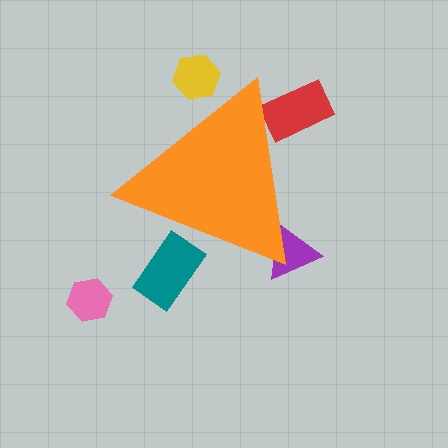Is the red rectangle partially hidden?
Yes, the red rectangle is partially hidden behind the orange triangle.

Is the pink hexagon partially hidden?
No, the pink hexagon is fully visible.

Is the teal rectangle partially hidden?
Yes, the teal rectangle is partially hidden behind the orange triangle.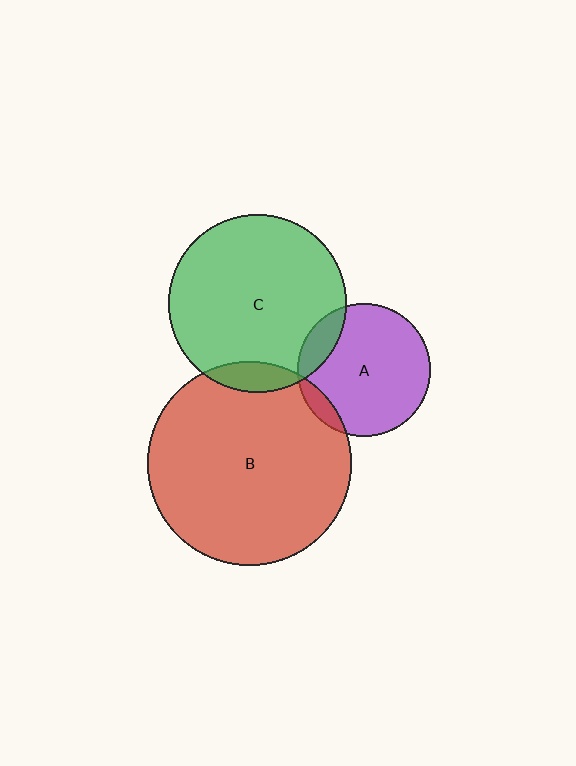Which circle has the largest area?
Circle B (red).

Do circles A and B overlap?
Yes.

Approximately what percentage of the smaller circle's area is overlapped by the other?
Approximately 10%.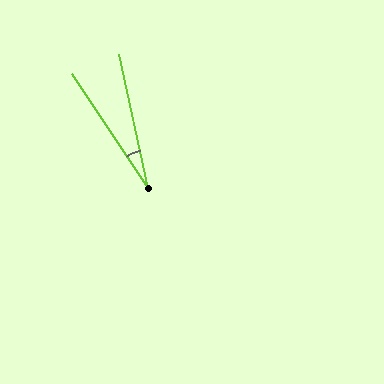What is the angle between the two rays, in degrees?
Approximately 22 degrees.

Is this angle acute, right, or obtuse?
It is acute.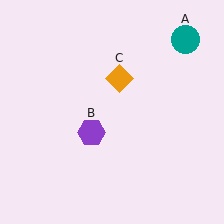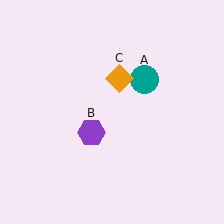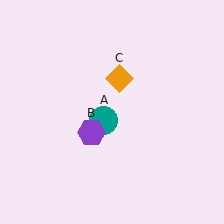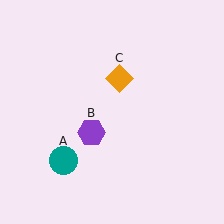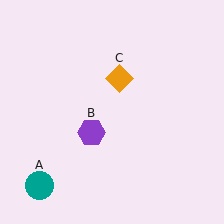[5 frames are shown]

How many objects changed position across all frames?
1 object changed position: teal circle (object A).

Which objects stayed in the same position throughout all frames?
Purple hexagon (object B) and orange diamond (object C) remained stationary.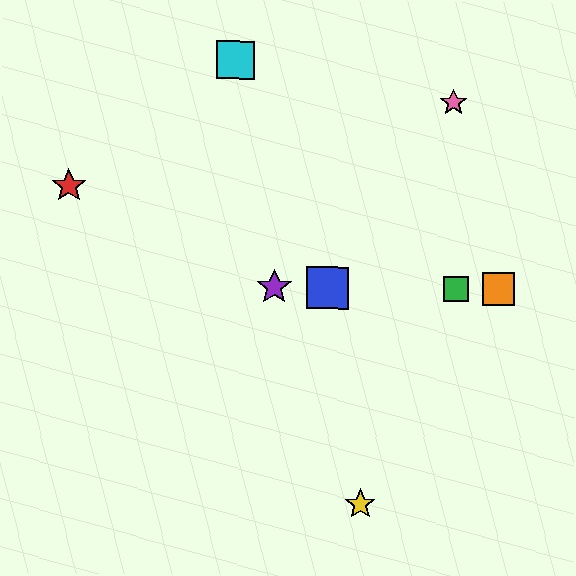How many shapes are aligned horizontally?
4 shapes (the blue square, the green square, the purple star, the orange square) are aligned horizontally.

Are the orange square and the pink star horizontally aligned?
No, the orange square is at y≈289 and the pink star is at y≈102.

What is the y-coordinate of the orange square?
The orange square is at y≈289.